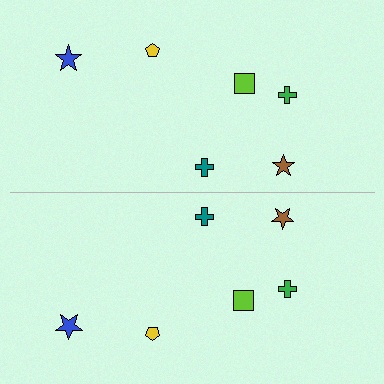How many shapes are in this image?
There are 12 shapes in this image.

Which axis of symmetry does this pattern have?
The pattern has a horizontal axis of symmetry running through the center of the image.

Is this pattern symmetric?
Yes, this pattern has bilateral (reflection) symmetry.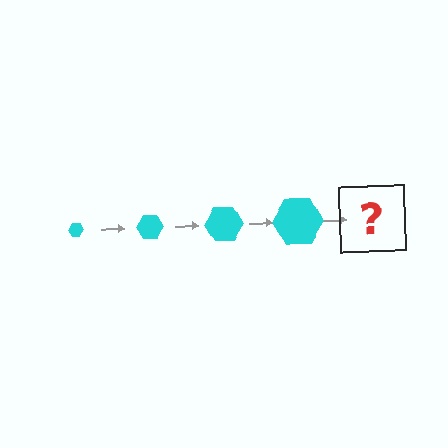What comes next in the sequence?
The next element should be a cyan hexagon, larger than the previous one.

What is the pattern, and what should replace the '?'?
The pattern is that the hexagon gets progressively larger each step. The '?' should be a cyan hexagon, larger than the previous one.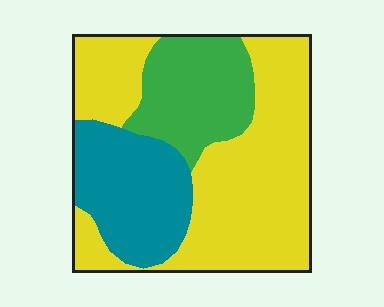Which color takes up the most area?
Yellow, at roughly 55%.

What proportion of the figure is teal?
Teal takes up about one quarter (1/4) of the figure.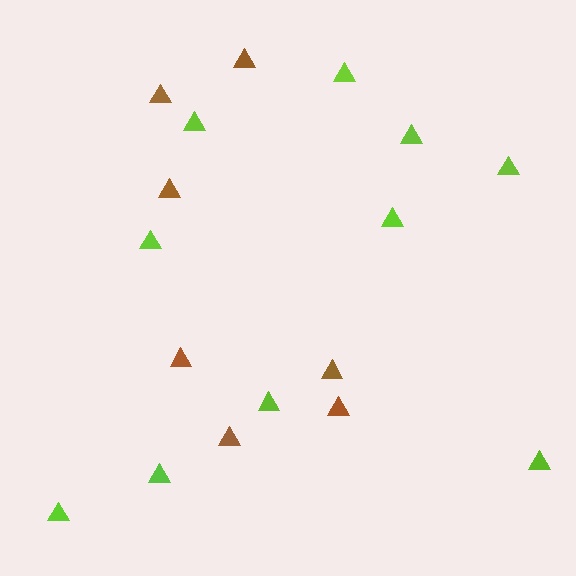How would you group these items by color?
There are 2 groups: one group of brown triangles (7) and one group of lime triangles (10).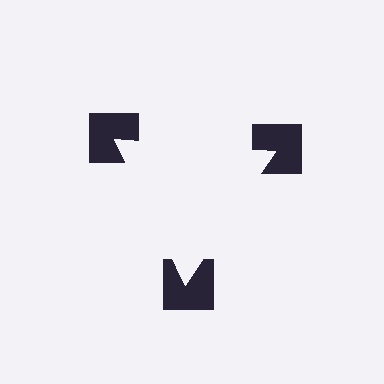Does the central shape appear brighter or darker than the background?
It typically appears slightly brighter than the background, even though no actual brightness change is drawn.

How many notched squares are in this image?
There are 3 — one at each vertex of the illusory triangle.